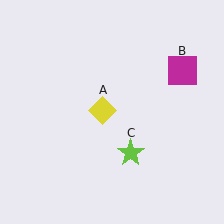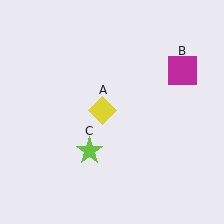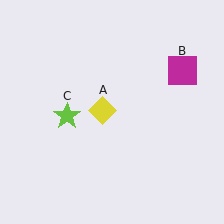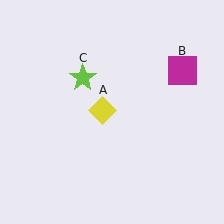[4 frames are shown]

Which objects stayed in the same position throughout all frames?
Yellow diamond (object A) and magenta square (object B) remained stationary.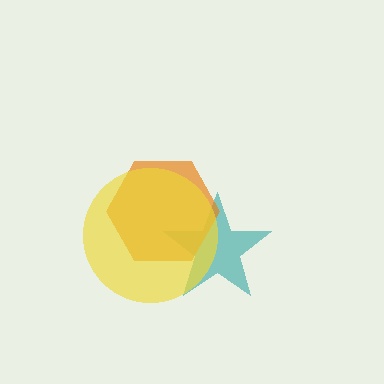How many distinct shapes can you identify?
There are 3 distinct shapes: a teal star, an orange hexagon, a yellow circle.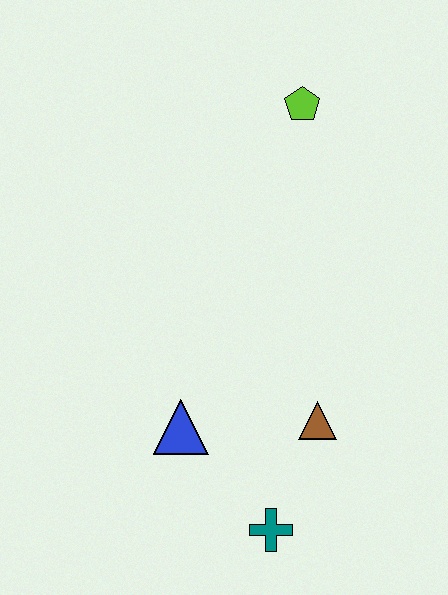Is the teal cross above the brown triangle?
No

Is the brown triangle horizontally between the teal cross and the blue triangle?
No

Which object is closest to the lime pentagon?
The brown triangle is closest to the lime pentagon.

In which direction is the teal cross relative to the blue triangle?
The teal cross is below the blue triangle.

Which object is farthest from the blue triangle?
The lime pentagon is farthest from the blue triangle.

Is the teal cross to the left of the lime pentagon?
Yes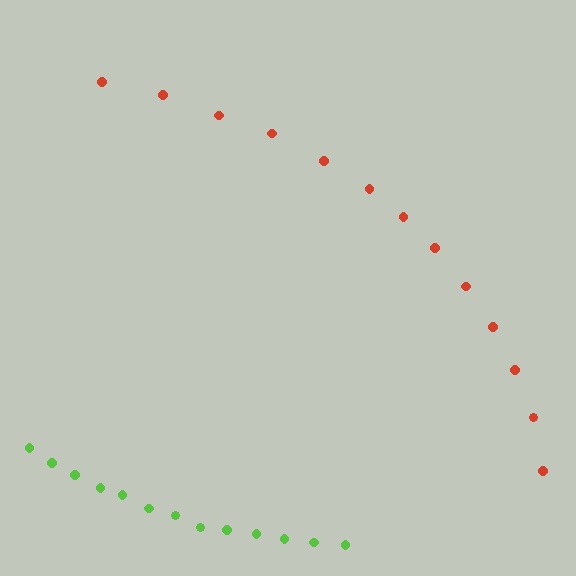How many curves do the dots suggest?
There are 2 distinct paths.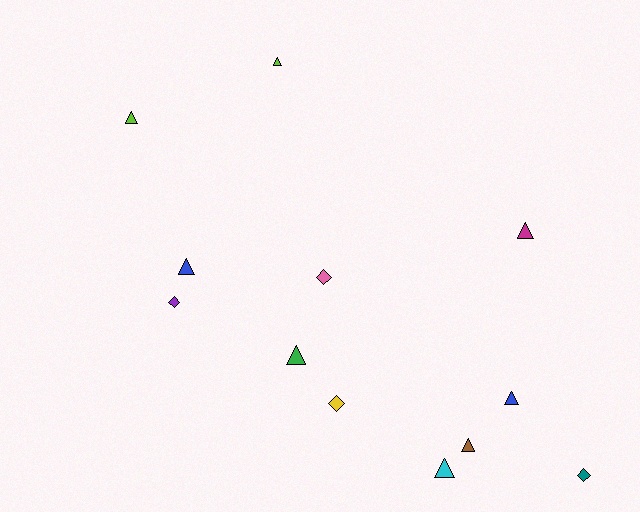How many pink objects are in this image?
There is 1 pink object.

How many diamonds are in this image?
There are 4 diamonds.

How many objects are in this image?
There are 12 objects.